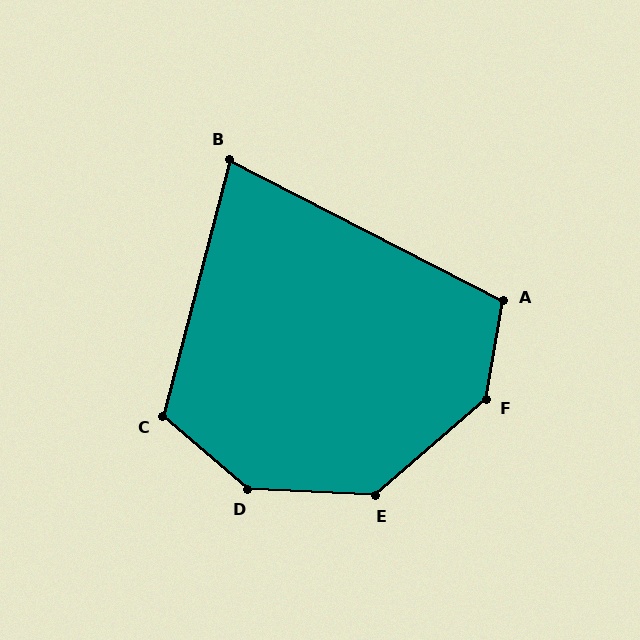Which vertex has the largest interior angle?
D, at approximately 142 degrees.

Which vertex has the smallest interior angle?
B, at approximately 77 degrees.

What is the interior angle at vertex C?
Approximately 116 degrees (obtuse).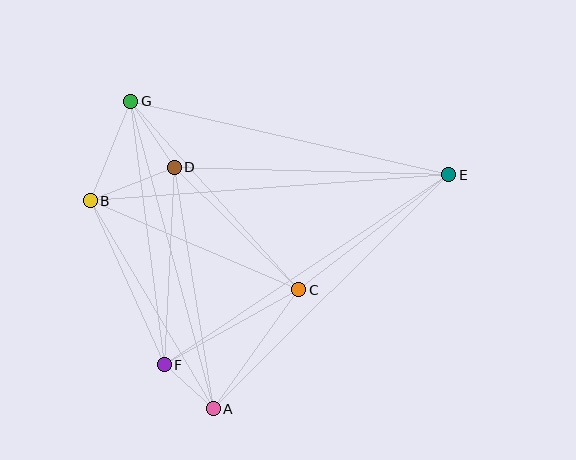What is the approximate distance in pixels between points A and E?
The distance between A and E is approximately 332 pixels.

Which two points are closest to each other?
Points A and F are closest to each other.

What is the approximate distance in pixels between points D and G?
The distance between D and G is approximately 79 pixels.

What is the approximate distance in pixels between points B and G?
The distance between B and G is approximately 108 pixels.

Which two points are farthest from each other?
Points B and E are farthest from each other.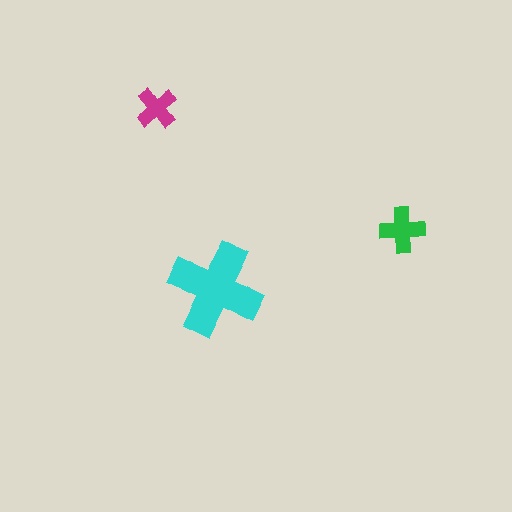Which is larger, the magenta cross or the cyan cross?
The cyan one.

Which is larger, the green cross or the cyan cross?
The cyan one.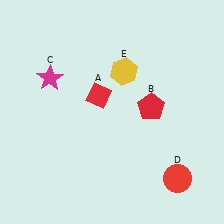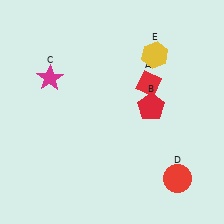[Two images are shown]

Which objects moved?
The objects that moved are: the red diamond (A), the yellow hexagon (E).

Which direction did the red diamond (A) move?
The red diamond (A) moved right.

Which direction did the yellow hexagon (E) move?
The yellow hexagon (E) moved right.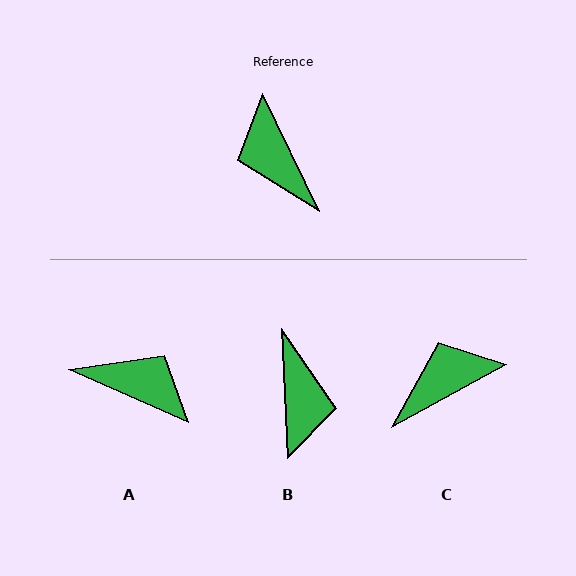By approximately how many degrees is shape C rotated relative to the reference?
Approximately 87 degrees clockwise.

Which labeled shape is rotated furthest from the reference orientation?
B, about 157 degrees away.